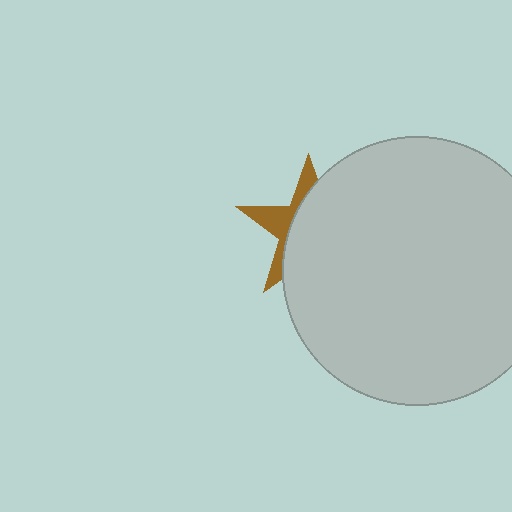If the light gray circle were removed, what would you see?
You would see the complete brown star.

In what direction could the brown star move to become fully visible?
The brown star could move left. That would shift it out from behind the light gray circle entirely.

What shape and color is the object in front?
The object in front is a light gray circle.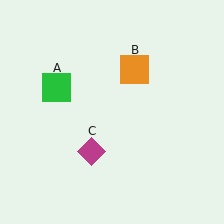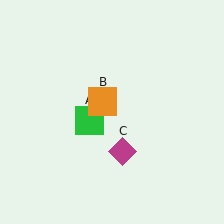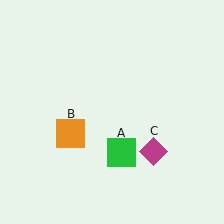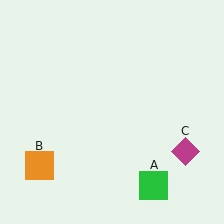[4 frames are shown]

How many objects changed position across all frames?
3 objects changed position: green square (object A), orange square (object B), magenta diamond (object C).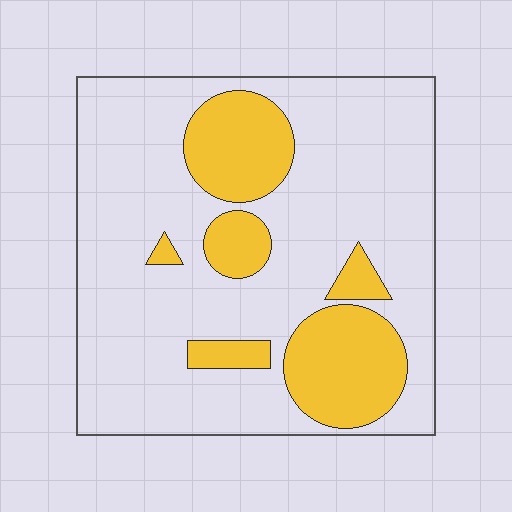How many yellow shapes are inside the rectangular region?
6.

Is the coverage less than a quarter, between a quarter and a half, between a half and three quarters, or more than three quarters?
Less than a quarter.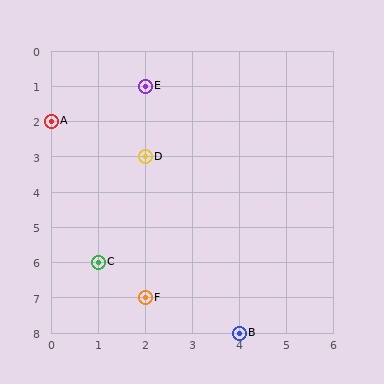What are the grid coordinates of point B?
Point B is at grid coordinates (4, 8).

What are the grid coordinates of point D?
Point D is at grid coordinates (2, 3).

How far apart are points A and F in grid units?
Points A and F are 2 columns and 5 rows apart (about 5.4 grid units diagonally).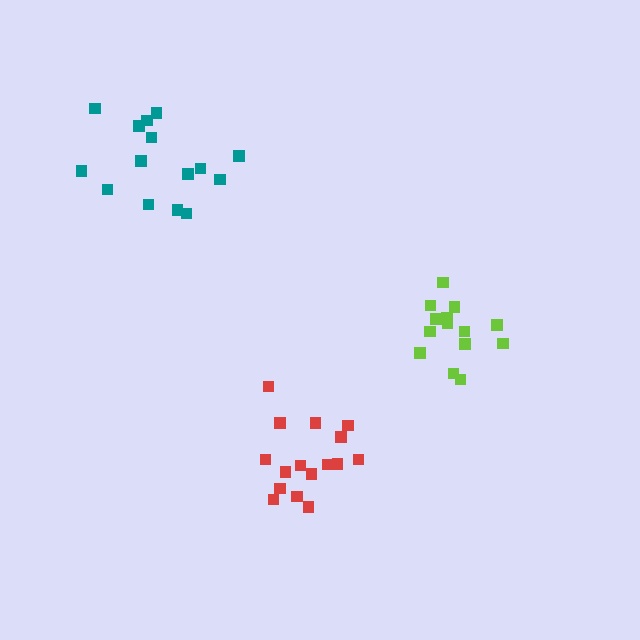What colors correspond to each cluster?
The clusters are colored: lime, red, teal.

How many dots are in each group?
Group 1: 14 dots, Group 2: 16 dots, Group 3: 15 dots (45 total).